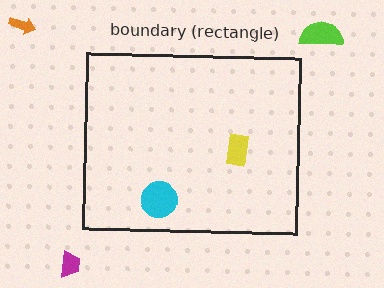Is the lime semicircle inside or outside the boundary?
Outside.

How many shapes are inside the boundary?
2 inside, 3 outside.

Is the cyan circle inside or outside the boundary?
Inside.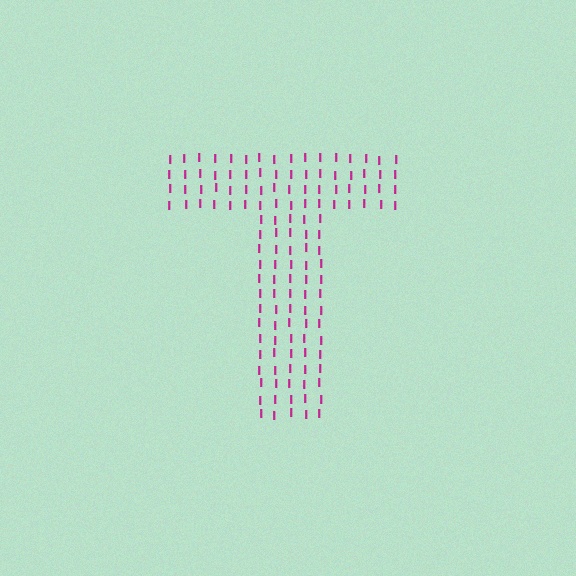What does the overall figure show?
The overall figure shows the letter T.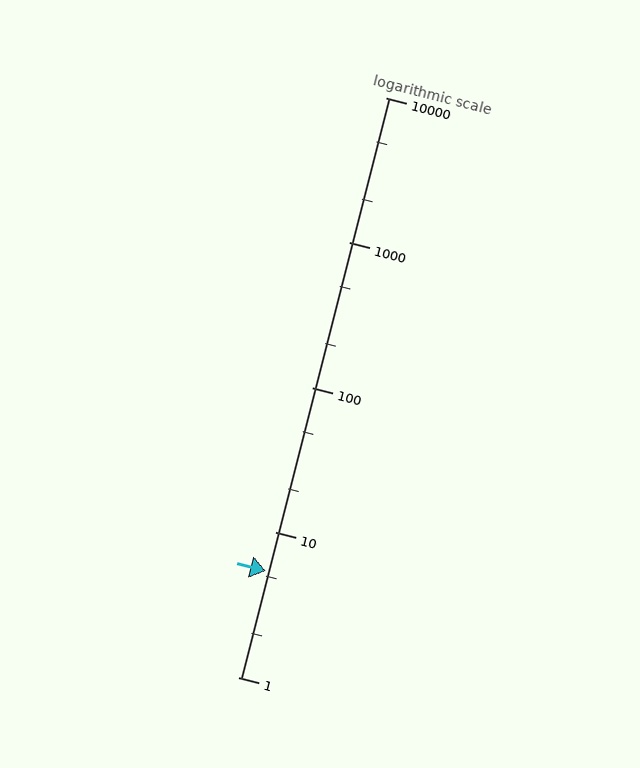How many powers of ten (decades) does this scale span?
The scale spans 4 decades, from 1 to 10000.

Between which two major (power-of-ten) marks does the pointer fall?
The pointer is between 1 and 10.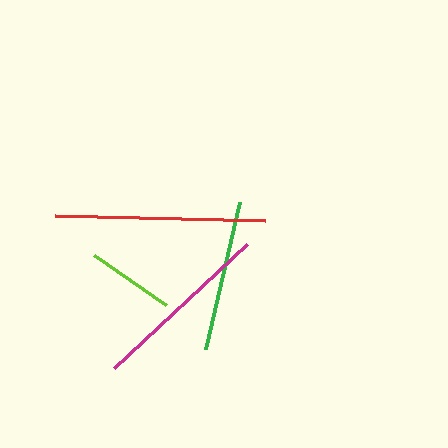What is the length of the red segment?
The red segment is approximately 210 pixels long.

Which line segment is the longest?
The red line is the longest at approximately 210 pixels.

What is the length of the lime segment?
The lime segment is approximately 88 pixels long.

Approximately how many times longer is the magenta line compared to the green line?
The magenta line is approximately 1.2 times the length of the green line.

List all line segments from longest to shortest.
From longest to shortest: red, magenta, green, lime.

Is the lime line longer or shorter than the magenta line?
The magenta line is longer than the lime line.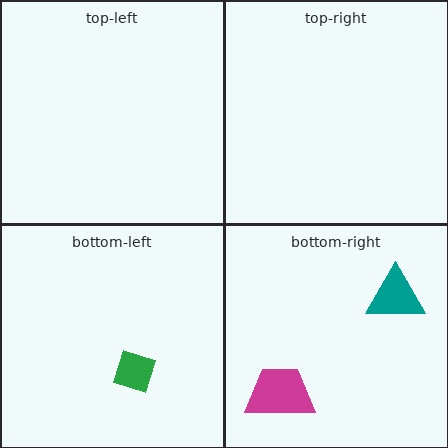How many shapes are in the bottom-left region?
1.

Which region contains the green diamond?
The bottom-left region.